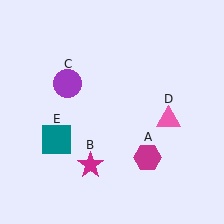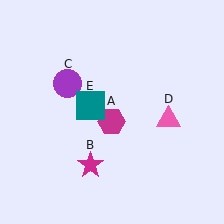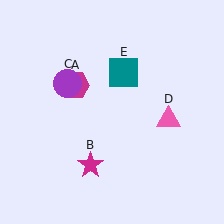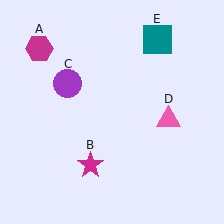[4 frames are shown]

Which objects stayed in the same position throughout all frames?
Magenta star (object B) and purple circle (object C) and pink triangle (object D) remained stationary.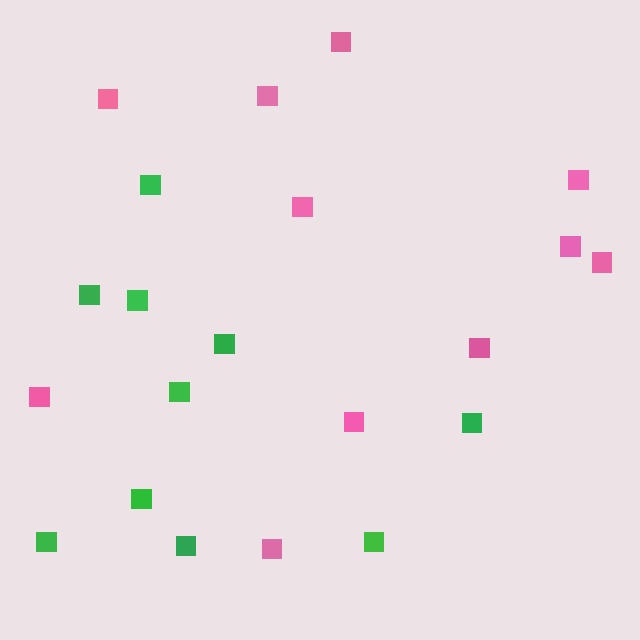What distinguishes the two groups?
There are 2 groups: one group of pink squares (11) and one group of green squares (10).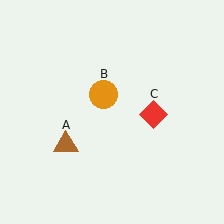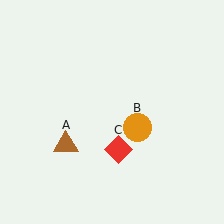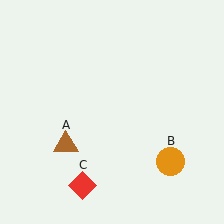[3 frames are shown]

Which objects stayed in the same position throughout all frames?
Brown triangle (object A) remained stationary.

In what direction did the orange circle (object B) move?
The orange circle (object B) moved down and to the right.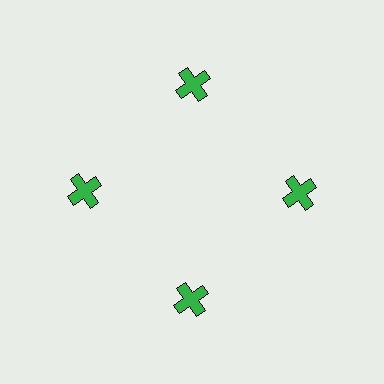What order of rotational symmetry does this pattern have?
This pattern has 4-fold rotational symmetry.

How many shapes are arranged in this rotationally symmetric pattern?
There are 4 shapes, arranged in 4 groups of 1.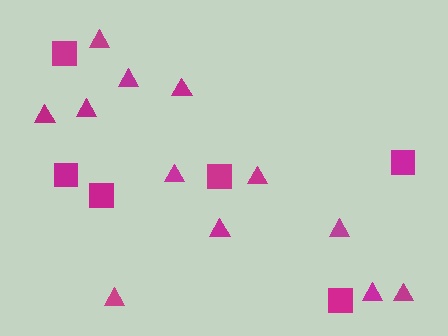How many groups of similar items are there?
There are 2 groups: one group of squares (6) and one group of triangles (12).